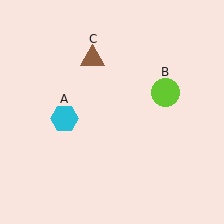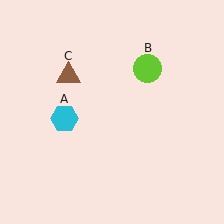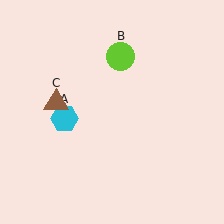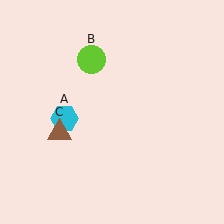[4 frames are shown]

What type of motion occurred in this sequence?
The lime circle (object B), brown triangle (object C) rotated counterclockwise around the center of the scene.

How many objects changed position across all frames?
2 objects changed position: lime circle (object B), brown triangle (object C).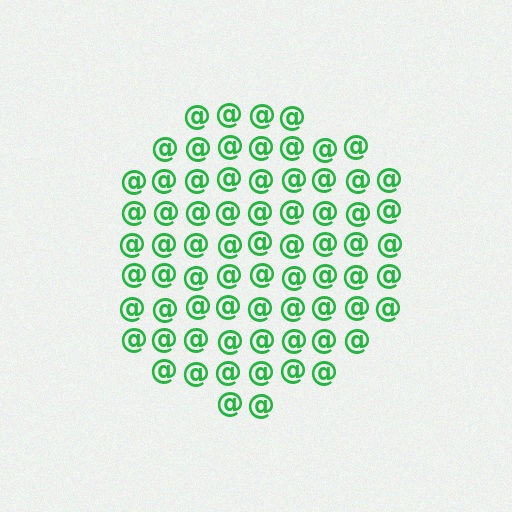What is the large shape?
The large shape is a circle.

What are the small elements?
The small elements are at signs.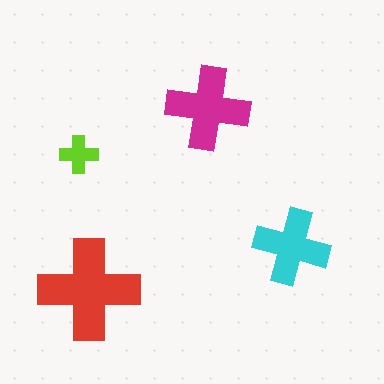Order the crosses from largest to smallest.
the red one, the magenta one, the cyan one, the lime one.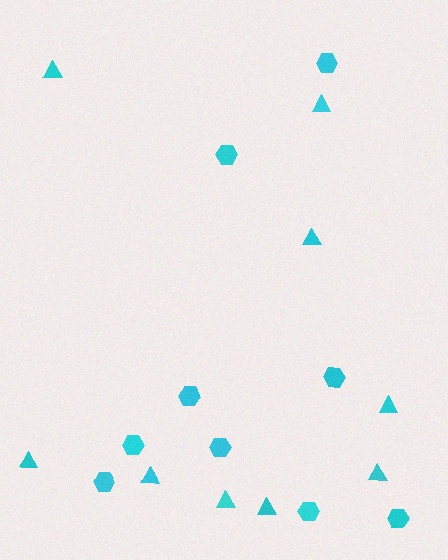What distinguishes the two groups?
There are 2 groups: one group of hexagons (9) and one group of triangles (9).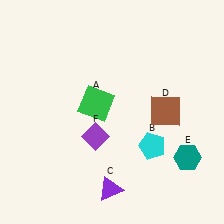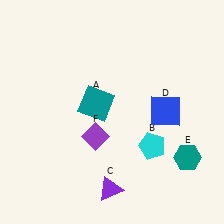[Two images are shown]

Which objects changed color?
A changed from green to teal. D changed from brown to blue.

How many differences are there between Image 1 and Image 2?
There are 2 differences between the two images.